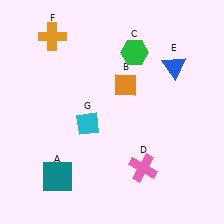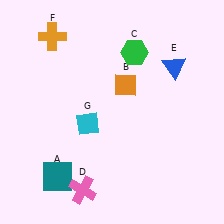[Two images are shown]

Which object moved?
The pink cross (D) moved left.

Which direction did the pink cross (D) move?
The pink cross (D) moved left.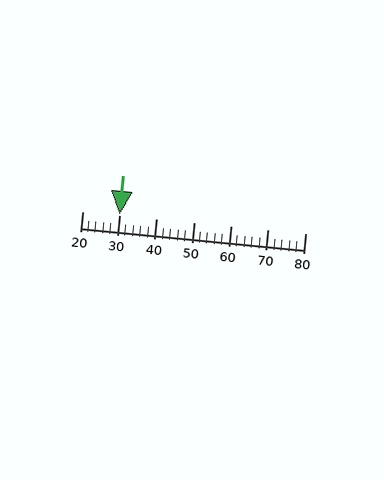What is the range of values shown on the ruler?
The ruler shows values from 20 to 80.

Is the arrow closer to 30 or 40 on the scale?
The arrow is closer to 30.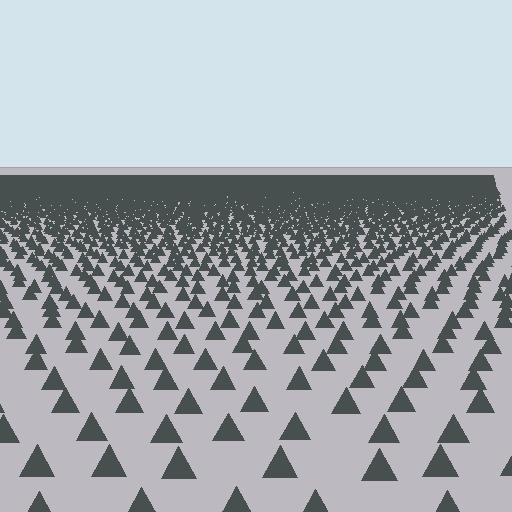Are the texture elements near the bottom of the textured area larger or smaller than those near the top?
Larger. Near the bottom, elements are closer to the viewer and appear at a bigger on-screen size.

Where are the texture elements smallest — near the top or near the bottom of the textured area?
Near the top.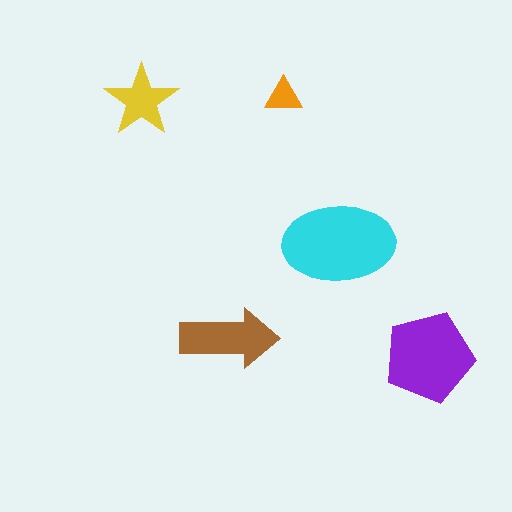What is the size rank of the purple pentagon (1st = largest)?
2nd.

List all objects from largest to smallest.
The cyan ellipse, the purple pentagon, the brown arrow, the yellow star, the orange triangle.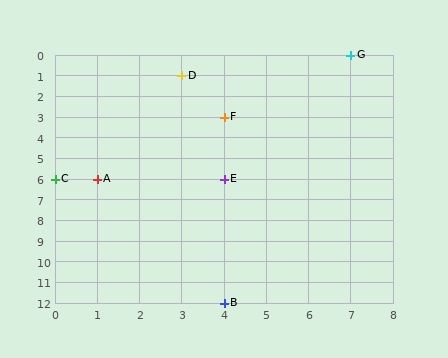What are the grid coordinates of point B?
Point B is at grid coordinates (4, 12).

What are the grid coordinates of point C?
Point C is at grid coordinates (0, 6).